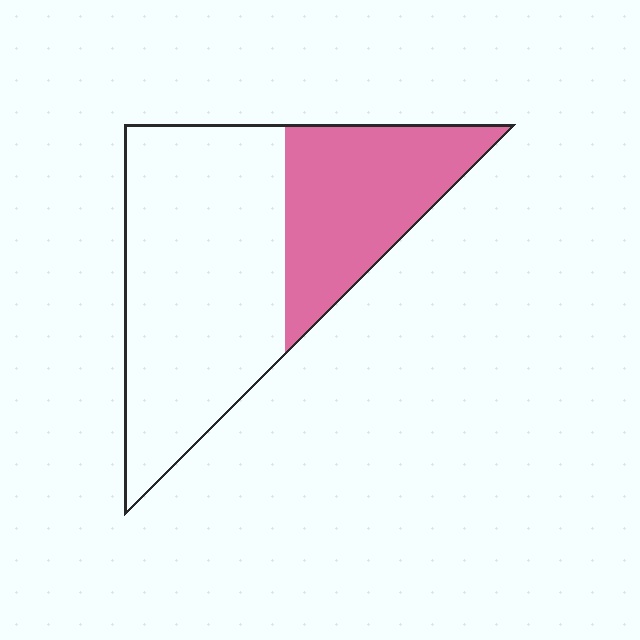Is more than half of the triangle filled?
No.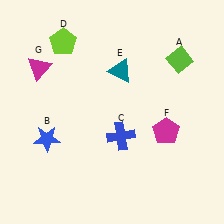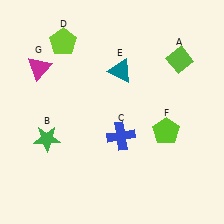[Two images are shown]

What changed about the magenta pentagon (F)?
In Image 1, F is magenta. In Image 2, it changed to lime.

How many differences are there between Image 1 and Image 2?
There are 2 differences between the two images.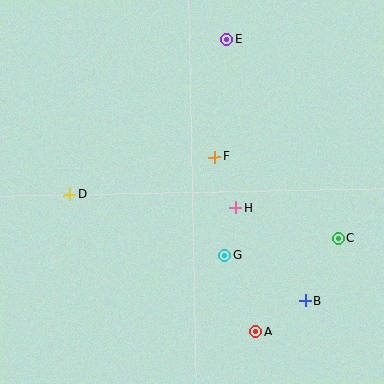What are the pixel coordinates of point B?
Point B is at (306, 301).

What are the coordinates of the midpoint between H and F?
The midpoint between H and F is at (226, 183).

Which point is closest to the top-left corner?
Point D is closest to the top-left corner.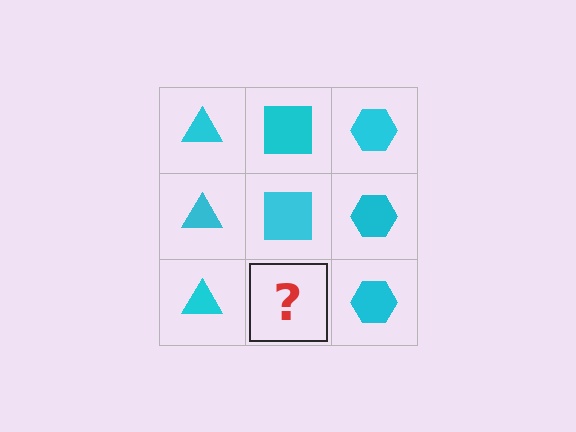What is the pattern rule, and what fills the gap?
The rule is that each column has a consistent shape. The gap should be filled with a cyan square.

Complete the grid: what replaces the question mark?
The question mark should be replaced with a cyan square.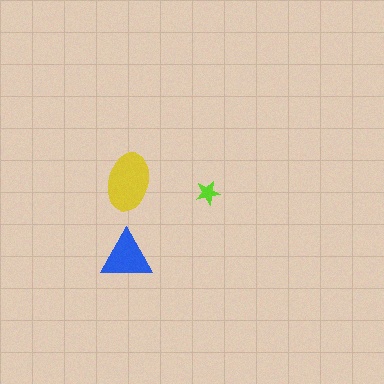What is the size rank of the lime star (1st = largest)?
3rd.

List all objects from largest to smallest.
The yellow ellipse, the blue triangle, the lime star.